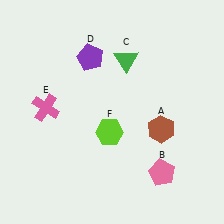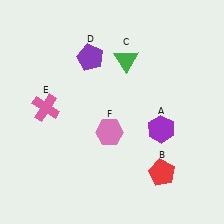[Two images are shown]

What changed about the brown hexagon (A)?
In Image 1, A is brown. In Image 2, it changed to purple.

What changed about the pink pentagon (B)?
In Image 1, B is pink. In Image 2, it changed to red.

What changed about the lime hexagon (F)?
In Image 1, F is lime. In Image 2, it changed to pink.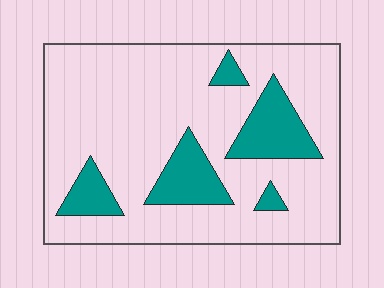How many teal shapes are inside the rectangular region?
5.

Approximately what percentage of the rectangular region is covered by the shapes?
Approximately 20%.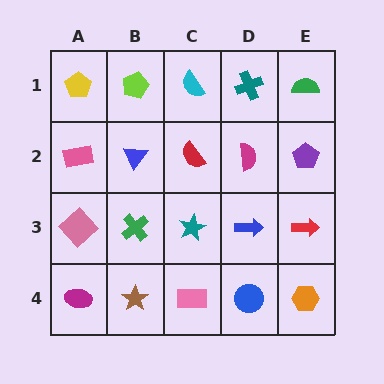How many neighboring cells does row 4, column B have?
3.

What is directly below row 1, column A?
A pink rectangle.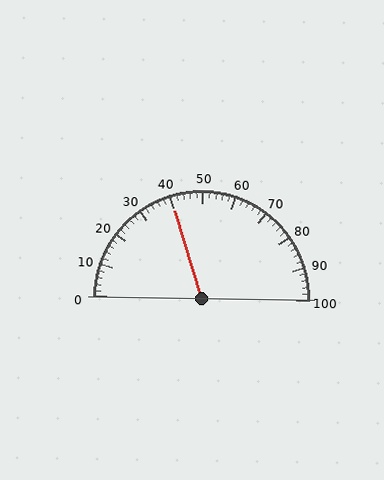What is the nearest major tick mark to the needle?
The nearest major tick mark is 40.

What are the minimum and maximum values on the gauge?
The gauge ranges from 0 to 100.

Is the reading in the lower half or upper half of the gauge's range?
The reading is in the lower half of the range (0 to 100).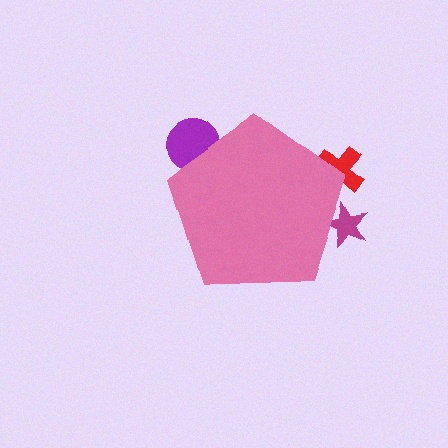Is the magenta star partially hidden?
Yes, the magenta star is partially hidden behind the pink pentagon.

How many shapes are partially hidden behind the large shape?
3 shapes are partially hidden.